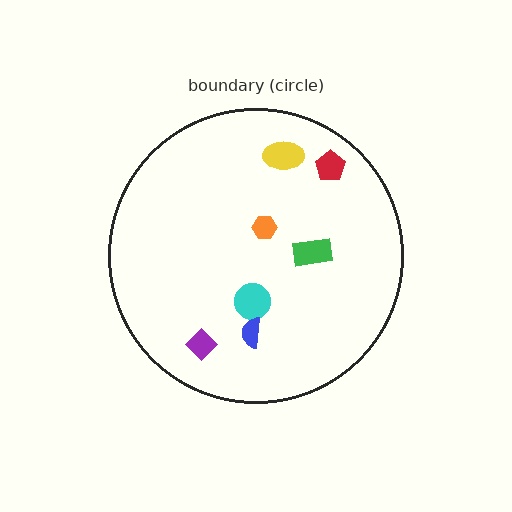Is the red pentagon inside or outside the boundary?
Inside.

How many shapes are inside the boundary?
7 inside, 0 outside.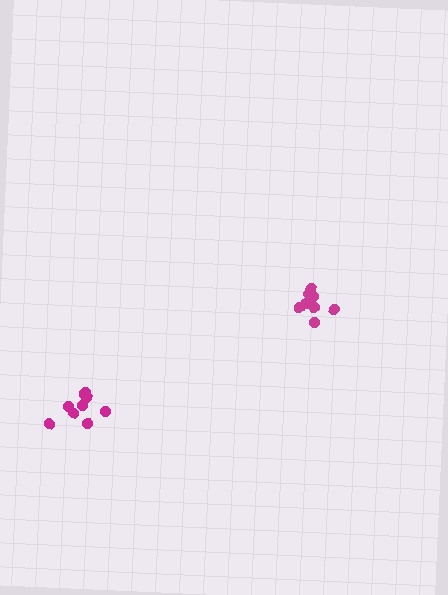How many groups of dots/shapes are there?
There are 2 groups.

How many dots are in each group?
Group 1: 9 dots, Group 2: 8 dots (17 total).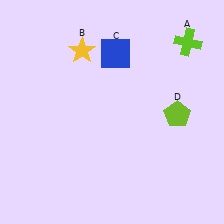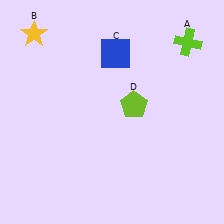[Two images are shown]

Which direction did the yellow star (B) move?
The yellow star (B) moved left.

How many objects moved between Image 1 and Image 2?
2 objects moved between the two images.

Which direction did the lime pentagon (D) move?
The lime pentagon (D) moved left.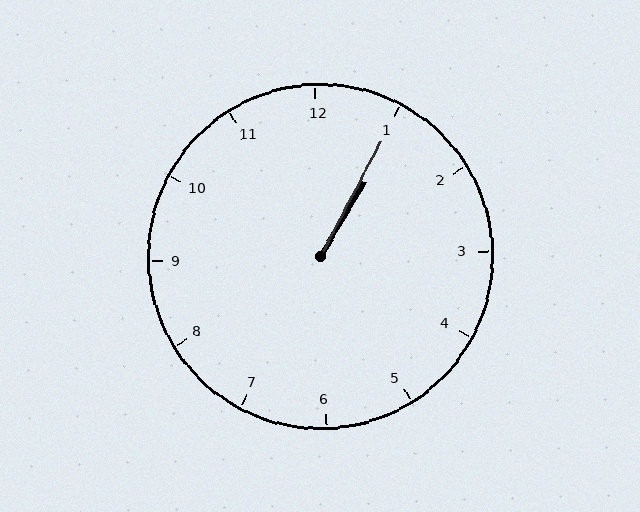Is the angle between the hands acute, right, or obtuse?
It is acute.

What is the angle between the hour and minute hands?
Approximately 2 degrees.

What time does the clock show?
1:05.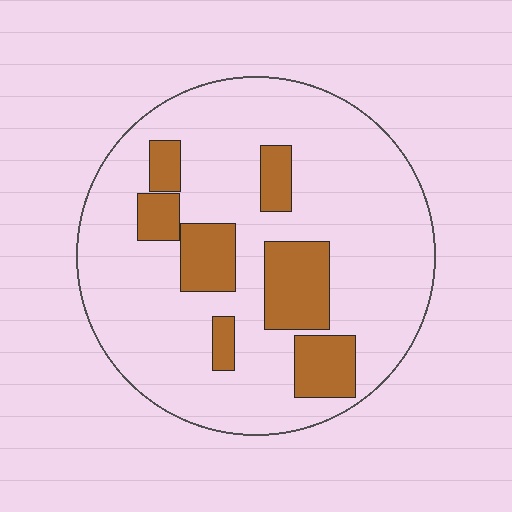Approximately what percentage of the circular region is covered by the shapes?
Approximately 20%.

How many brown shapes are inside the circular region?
7.